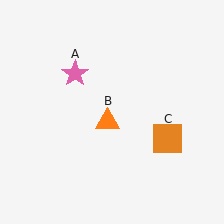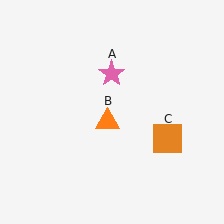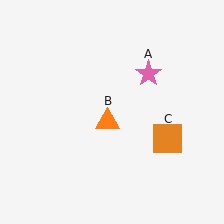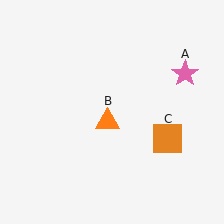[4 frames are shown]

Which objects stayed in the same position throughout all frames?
Orange triangle (object B) and orange square (object C) remained stationary.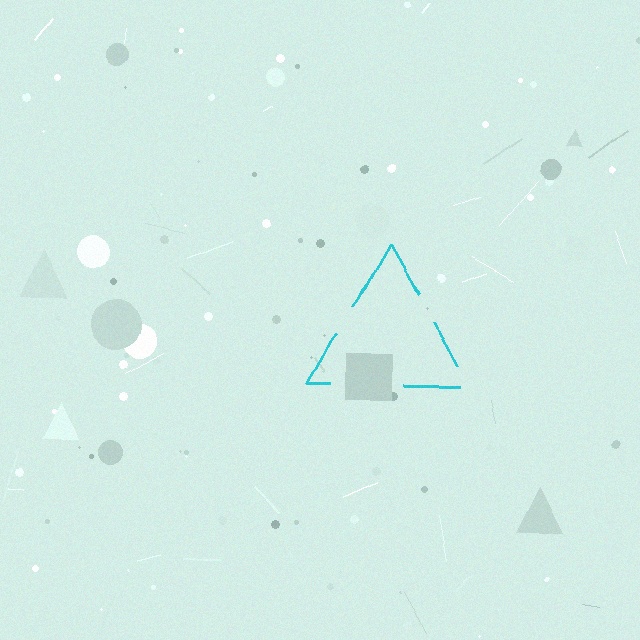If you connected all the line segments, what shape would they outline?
They would outline a triangle.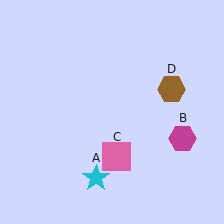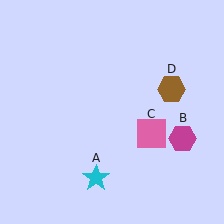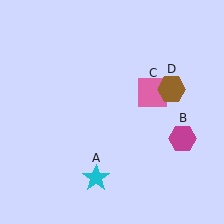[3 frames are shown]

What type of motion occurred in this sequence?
The pink square (object C) rotated counterclockwise around the center of the scene.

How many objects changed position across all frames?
1 object changed position: pink square (object C).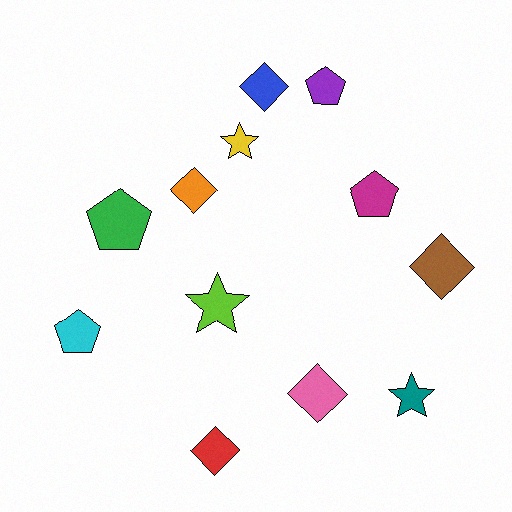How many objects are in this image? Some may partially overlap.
There are 12 objects.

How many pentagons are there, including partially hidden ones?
There are 4 pentagons.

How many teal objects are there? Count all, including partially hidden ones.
There is 1 teal object.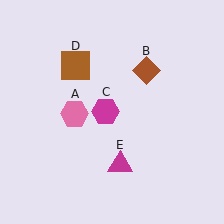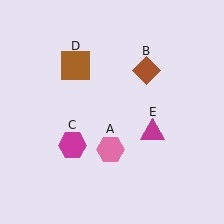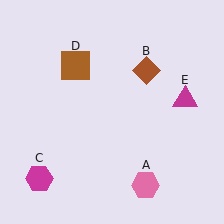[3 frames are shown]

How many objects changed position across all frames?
3 objects changed position: pink hexagon (object A), magenta hexagon (object C), magenta triangle (object E).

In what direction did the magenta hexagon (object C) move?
The magenta hexagon (object C) moved down and to the left.